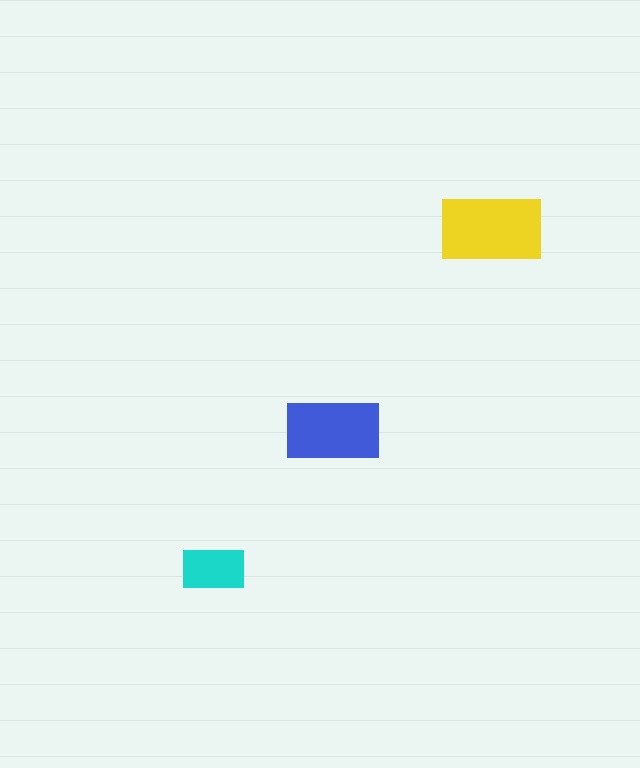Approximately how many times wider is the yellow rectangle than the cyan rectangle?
About 1.5 times wider.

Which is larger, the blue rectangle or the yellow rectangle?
The yellow one.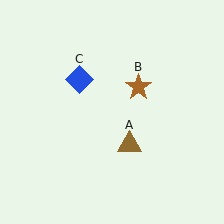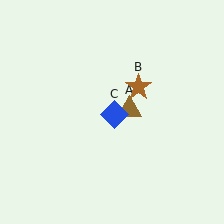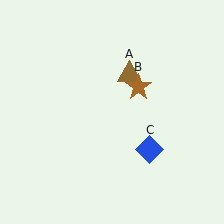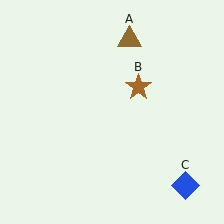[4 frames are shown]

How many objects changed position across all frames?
2 objects changed position: brown triangle (object A), blue diamond (object C).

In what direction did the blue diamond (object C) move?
The blue diamond (object C) moved down and to the right.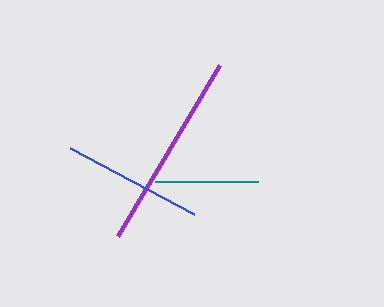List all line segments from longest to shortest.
From longest to shortest: purple, blue, teal.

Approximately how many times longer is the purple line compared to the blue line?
The purple line is approximately 1.4 times the length of the blue line.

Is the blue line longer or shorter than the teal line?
The blue line is longer than the teal line.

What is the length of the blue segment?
The blue segment is approximately 140 pixels long.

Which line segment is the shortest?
The teal line is the shortest at approximately 103 pixels.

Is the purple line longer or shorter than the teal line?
The purple line is longer than the teal line.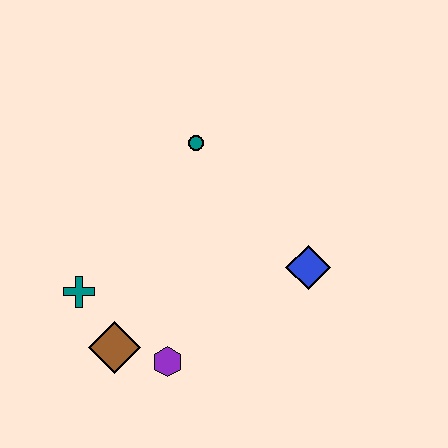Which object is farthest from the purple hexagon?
The teal circle is farthest from the purple hexagon.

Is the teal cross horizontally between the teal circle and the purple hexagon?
No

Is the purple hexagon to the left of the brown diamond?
No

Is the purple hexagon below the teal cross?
Yes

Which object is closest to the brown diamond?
The purple hexagon is closest to the brown diamond.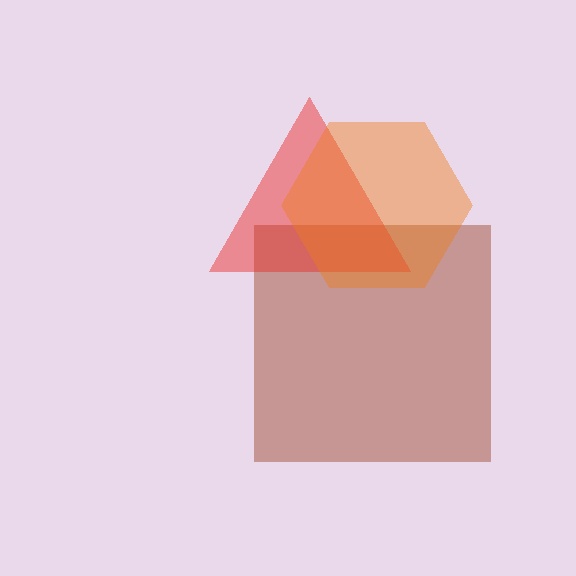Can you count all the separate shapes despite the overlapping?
Yes, there are 3 separate shapes.